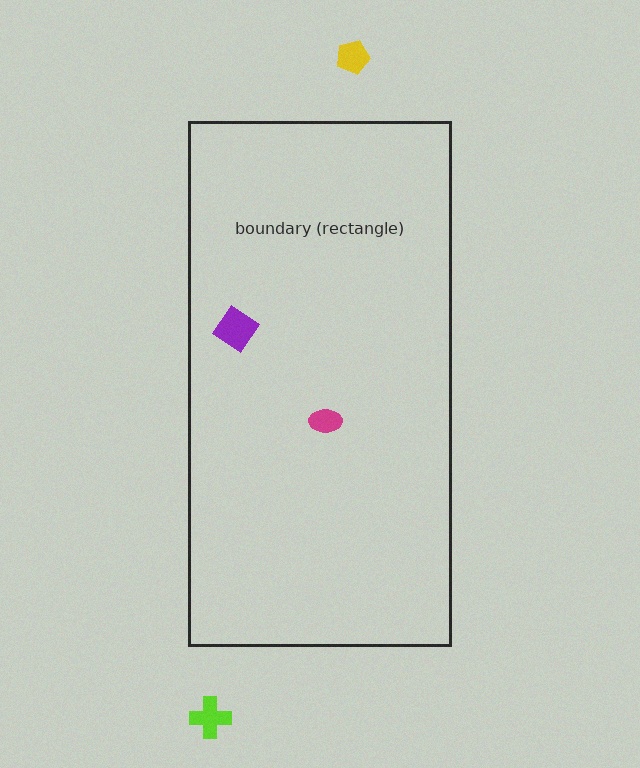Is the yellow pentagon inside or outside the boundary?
Outside.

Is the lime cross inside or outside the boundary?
Outside.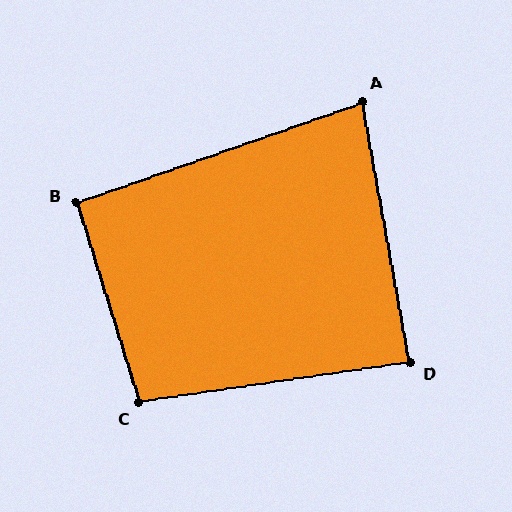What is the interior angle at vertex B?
Approximately 92 degrees (approximately right).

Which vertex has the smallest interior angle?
A, at approximately 81 degrees.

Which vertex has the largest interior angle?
C, at approximately 99 degrees.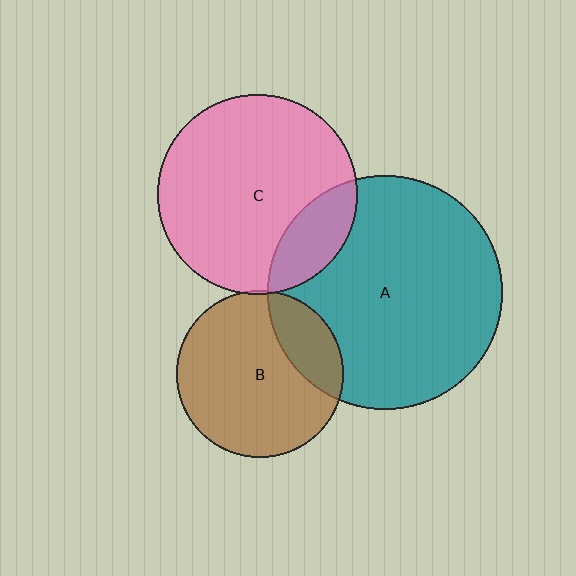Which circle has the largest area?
Circle A (teal).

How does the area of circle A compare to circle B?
Approximately 2.0 times.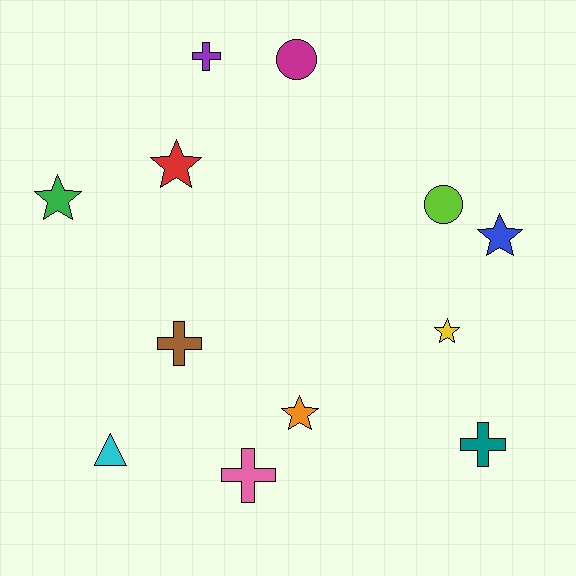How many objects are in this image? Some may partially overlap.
There are 12 objects.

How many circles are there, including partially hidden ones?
There are 2 circles.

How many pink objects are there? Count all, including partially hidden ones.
There is 1 pink object.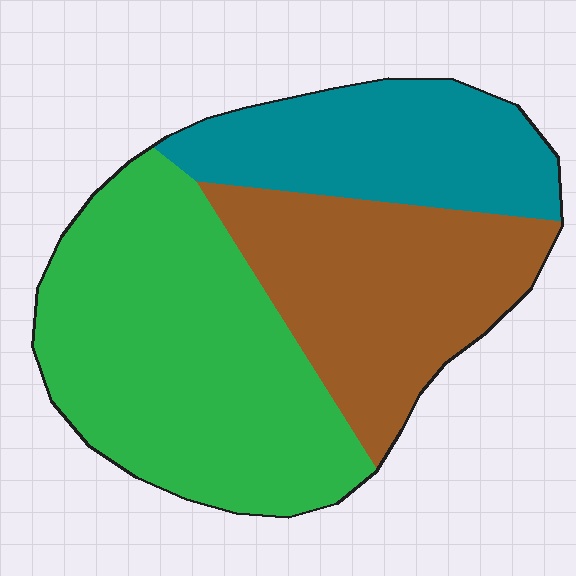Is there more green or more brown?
Green.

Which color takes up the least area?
Teal, at roughly 25%.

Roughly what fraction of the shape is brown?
Brown takes up between a sixth and a third of the shape.